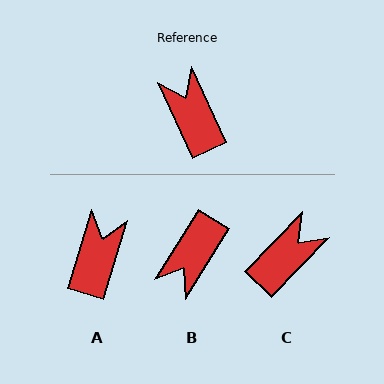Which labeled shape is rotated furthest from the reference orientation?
B, about 124 degrees away.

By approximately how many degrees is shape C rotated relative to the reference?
Approximately 68 degrees clockwise.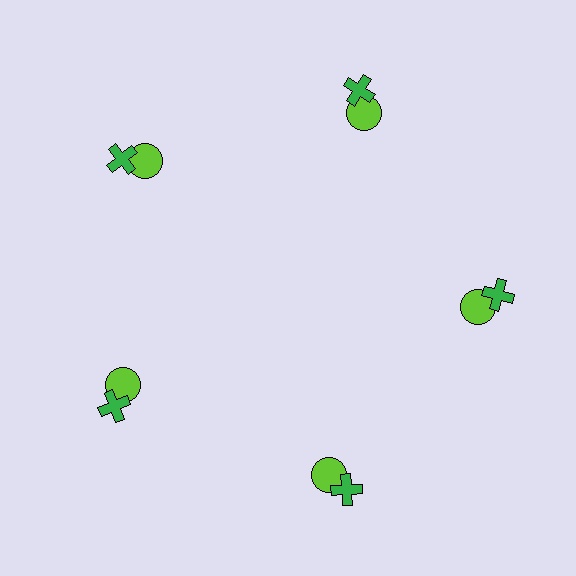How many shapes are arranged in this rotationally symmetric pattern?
There are 10 shapes, arranged in 5 groups of 2.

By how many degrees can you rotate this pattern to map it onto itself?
The pattern maps onto itself every 72 degrees of rotation.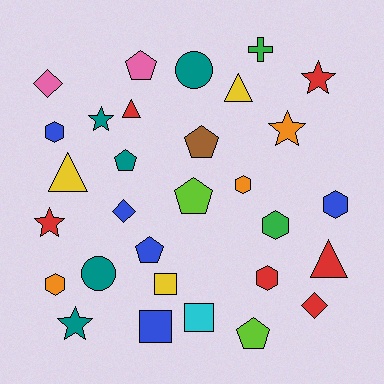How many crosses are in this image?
There is 1 cross.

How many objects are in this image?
There are 30 objects.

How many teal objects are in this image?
There are 5 teal objects.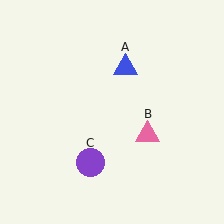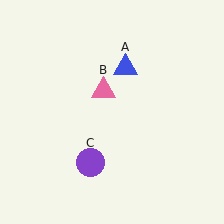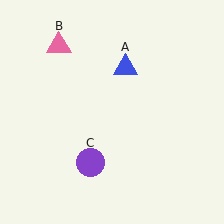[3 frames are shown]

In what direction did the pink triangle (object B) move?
The pink triangle (object B) moved up and to the left.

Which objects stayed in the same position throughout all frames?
Blue triangle (object A) and purple circle (object C) remained stationary.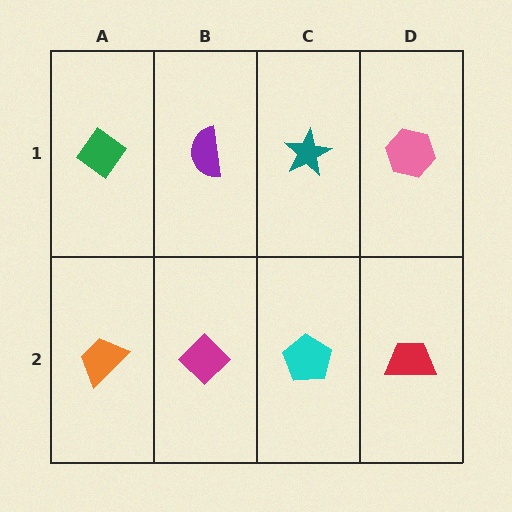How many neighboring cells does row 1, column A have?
2.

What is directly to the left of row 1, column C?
A purple semicircle.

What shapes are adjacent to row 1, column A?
An orange trapezoid (row 2, column A), a purple semicircle (row 1, column B).